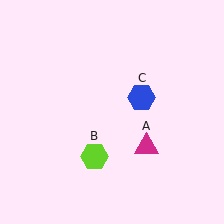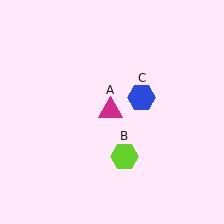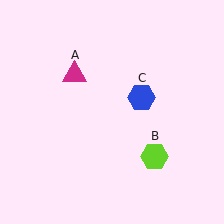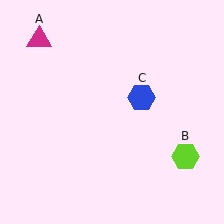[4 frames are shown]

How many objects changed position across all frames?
2 objects changed position: magenta triangle (object A), lime hexagon (object B).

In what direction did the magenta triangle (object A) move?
The magenta triangle (object A) moved up and to the left.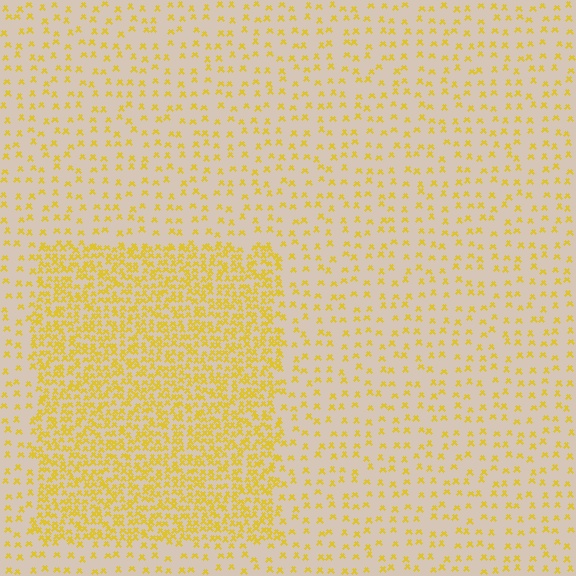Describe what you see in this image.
The image contains small yellow elements arranged at two different densities. A rectangle-shaped region is visible where the elements are more densely packed than the surrounding area.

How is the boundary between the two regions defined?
The boundary is defined by a change in element density (approximately 2.8x ratio). All elements are the same color, size, and shape.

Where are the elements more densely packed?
The elements are more densely packed inside the rectangle boundary.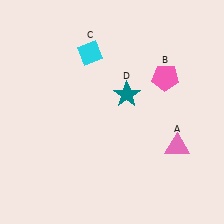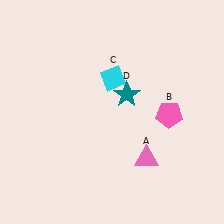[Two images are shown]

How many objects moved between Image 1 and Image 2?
3 objects moved between the two images.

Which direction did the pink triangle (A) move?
The pink triangle (A) moved left.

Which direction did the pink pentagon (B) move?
The pink pentagon (B) moved down.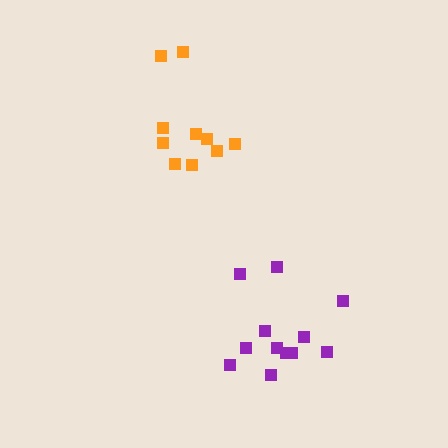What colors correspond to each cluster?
The clusters are colored: purple, orange.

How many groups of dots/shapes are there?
There are 2 groups.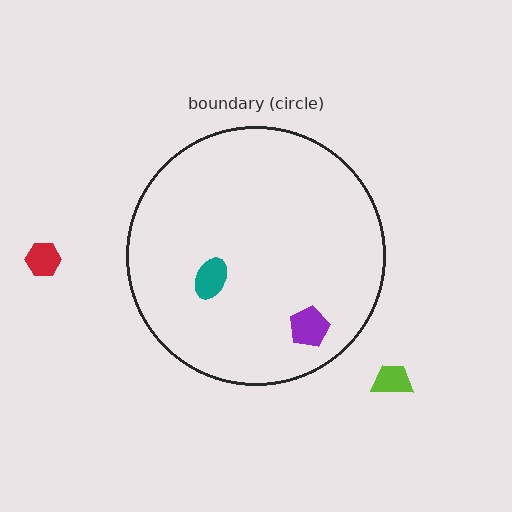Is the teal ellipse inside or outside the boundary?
Inside.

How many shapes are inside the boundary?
2 inside, 2 outside.